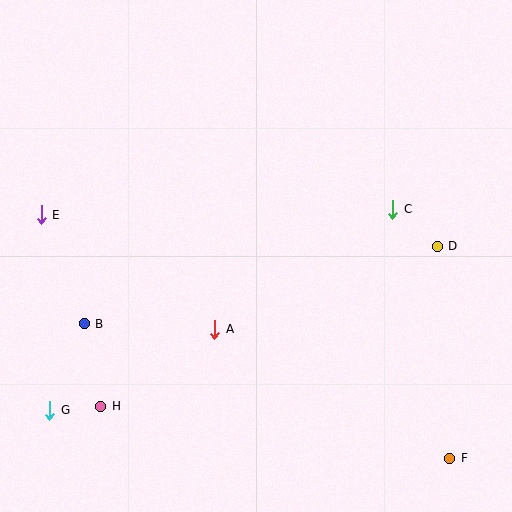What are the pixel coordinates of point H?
Point H is at (101, 406).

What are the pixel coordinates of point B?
Point B is at (84, 324).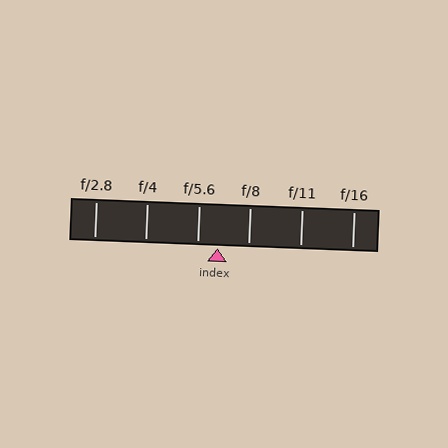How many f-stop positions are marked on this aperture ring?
There are 6 f-stop positions marked.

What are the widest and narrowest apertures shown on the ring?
The widest aperture shown is f/2.8 and the narrowest is f/16.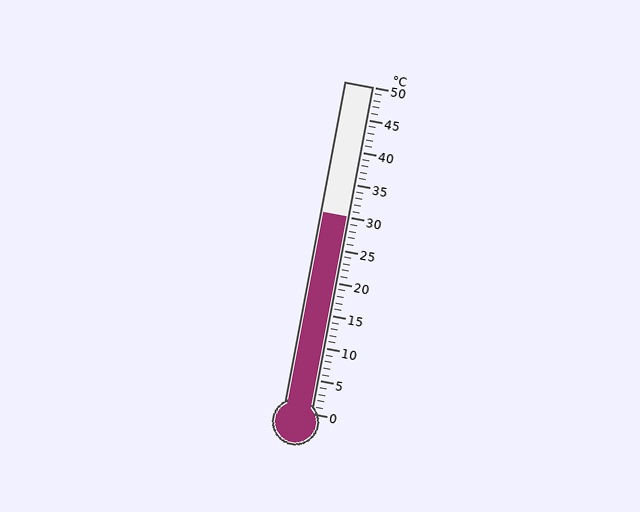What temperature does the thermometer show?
The thermometer shows approximately 30°C.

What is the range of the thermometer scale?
The thermometer scale ranges from 0°C to 50°C.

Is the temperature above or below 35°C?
The temperature is below 35°C.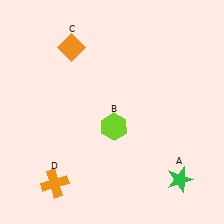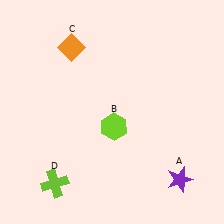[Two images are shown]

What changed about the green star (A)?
In Image 1, A is green. In Image 2, it changed to purple.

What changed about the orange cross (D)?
In Image 1, D is orange. In Image 2, it changed to lime.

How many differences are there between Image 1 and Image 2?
There are 2 differences between the two images.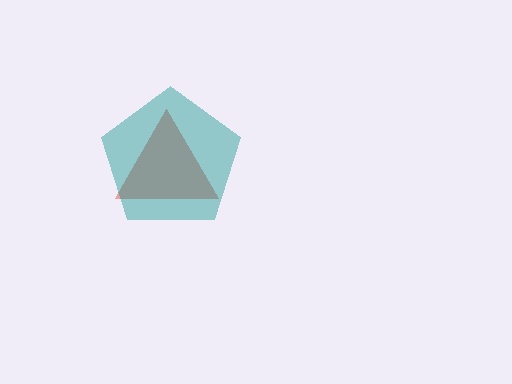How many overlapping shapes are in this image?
There are 2 overlapping shapes in the image.